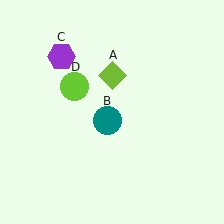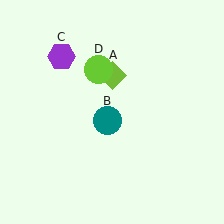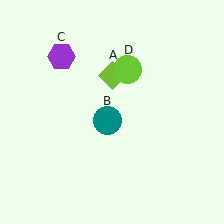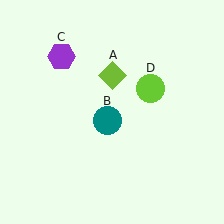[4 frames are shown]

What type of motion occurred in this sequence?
The lime circle (object D) rotated clockwise around the center of the scene.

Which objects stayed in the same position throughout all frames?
Lime diamond (object A) and teal circle (object B) and purple hexagon (object C) remained stationary.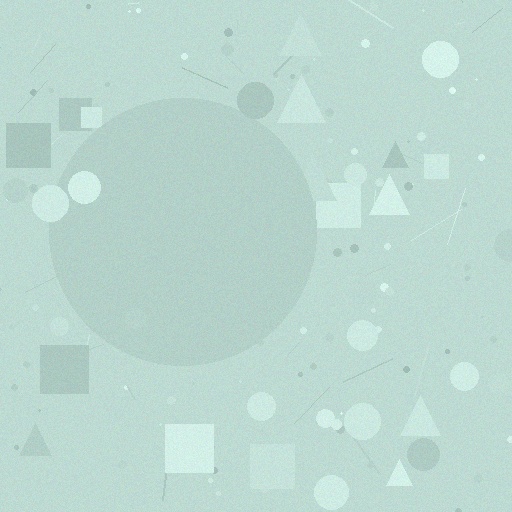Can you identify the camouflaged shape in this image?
The camouflaged shape is a circle.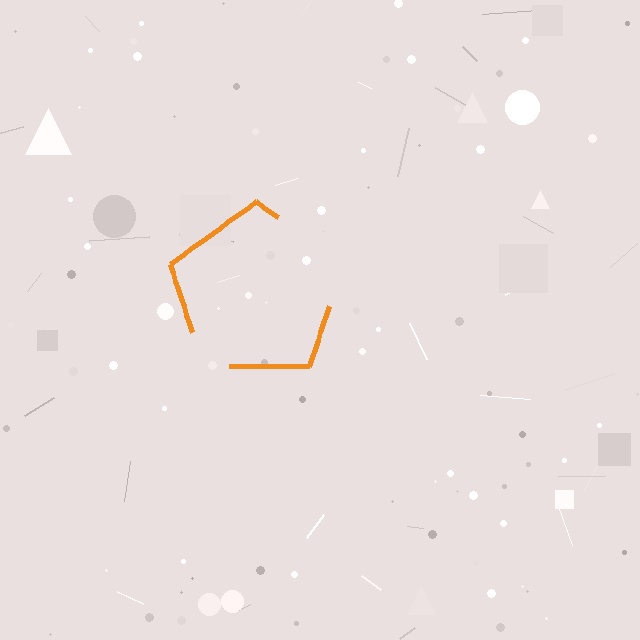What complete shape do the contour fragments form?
The contour fragments form a pentagon.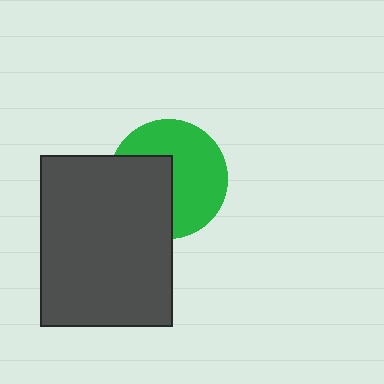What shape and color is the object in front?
The object in front is a dark gray rectangle.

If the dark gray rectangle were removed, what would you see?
You would see the complete green circle.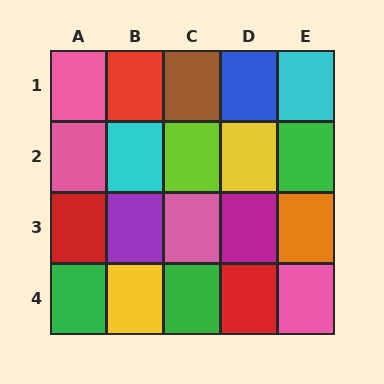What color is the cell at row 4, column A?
Green.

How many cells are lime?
1 cell is lime.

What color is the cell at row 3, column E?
Orange.